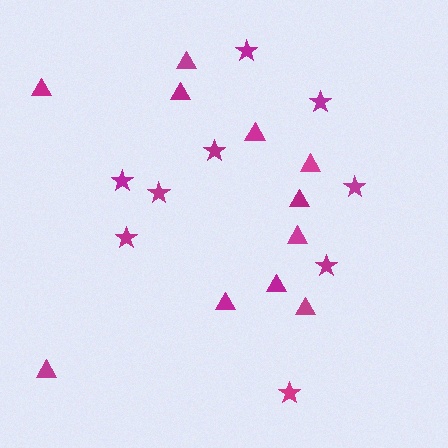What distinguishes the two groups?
There are 2 groups: one group of triangles (11) and one group of stars (9).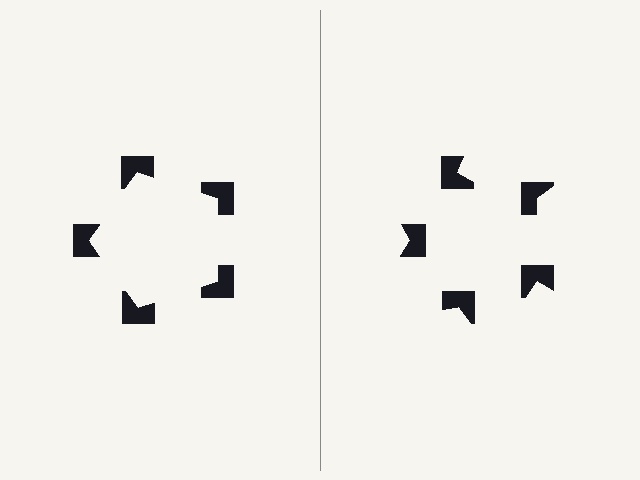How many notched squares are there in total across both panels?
10 — 5 on each side.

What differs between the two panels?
The notched squares are positioned identically on both sides; only the wedge orientations differ. On the left they align to a pentagon; on the right they are misaligned.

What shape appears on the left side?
An illusory pentagon.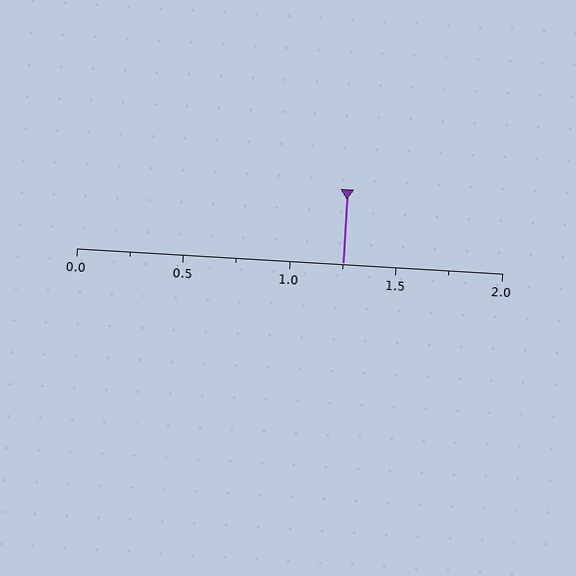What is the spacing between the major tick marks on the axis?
The major ticks are spaced 0.5 apart.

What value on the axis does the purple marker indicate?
The marker indicates approximately 1.25.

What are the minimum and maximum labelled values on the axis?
The axis runs from 0.0 to 2.0.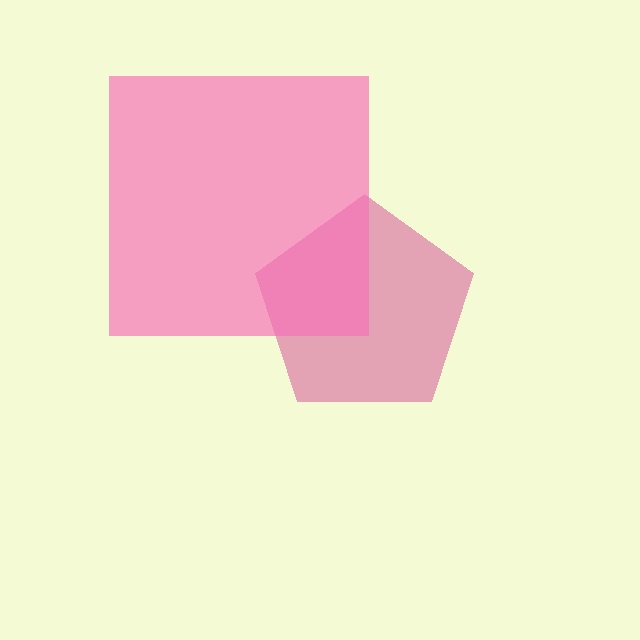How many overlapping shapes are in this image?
There are 2 overlapping shapes in the image.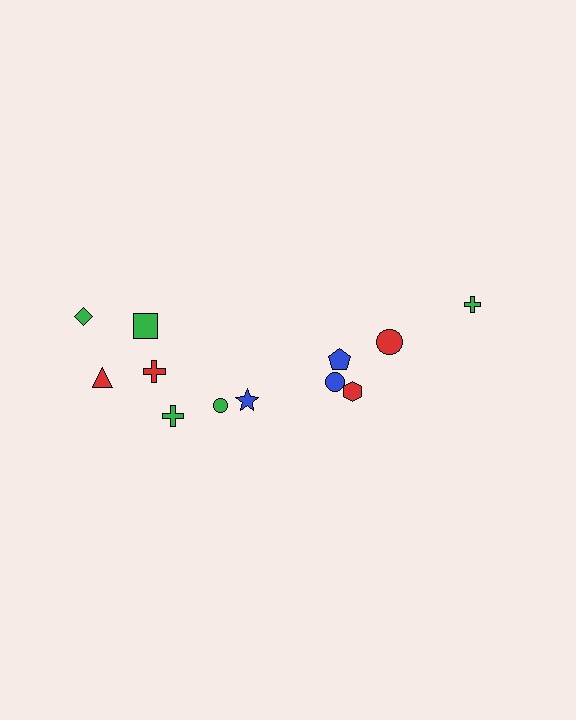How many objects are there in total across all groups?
There are 12 objects.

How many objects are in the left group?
There are 7 objects.